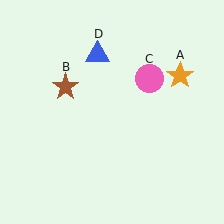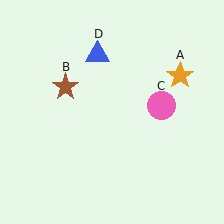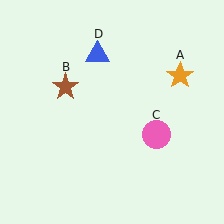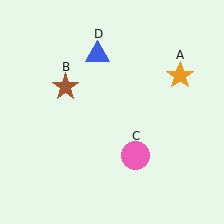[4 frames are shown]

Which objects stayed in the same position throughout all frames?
Orange star (object A) and brown star (object B) and blue triangle (object D) remained stationary.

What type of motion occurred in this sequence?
The pink circle (object C) rotated clockwise around the center of the scene.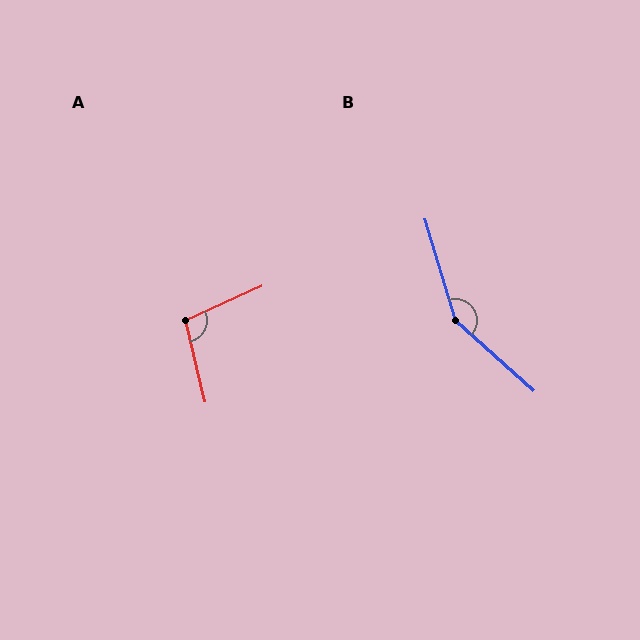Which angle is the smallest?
A, at approximately 101 degrees.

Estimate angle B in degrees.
Approximately 148 degrees.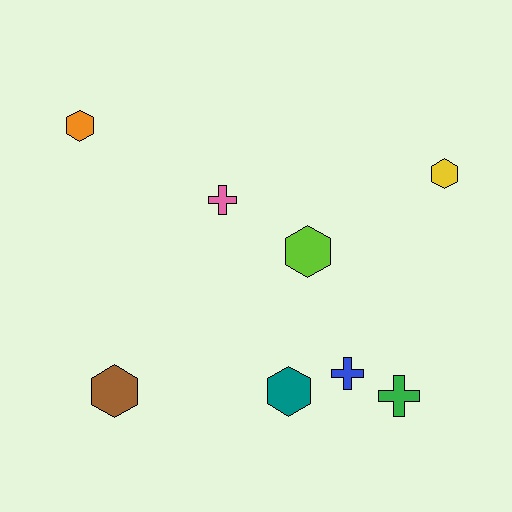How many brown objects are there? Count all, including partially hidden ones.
There is 1 brown object.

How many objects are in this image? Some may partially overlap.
There are 8 objects.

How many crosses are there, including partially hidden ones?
There are 3 crosses.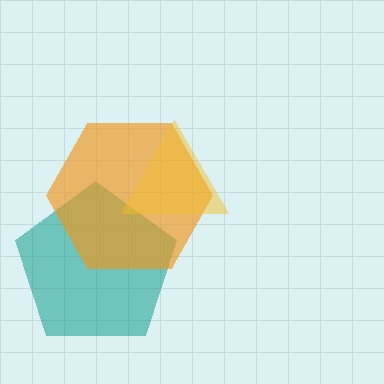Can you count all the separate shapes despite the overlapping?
Yes, there are 3 separate shapes.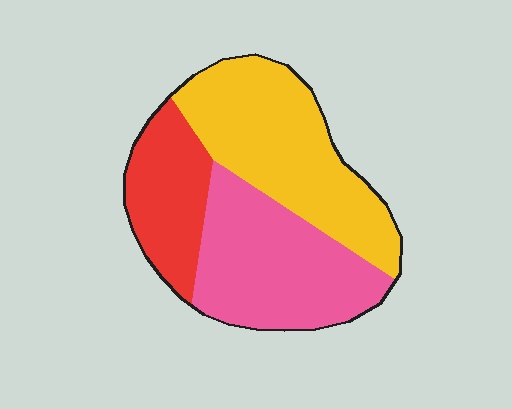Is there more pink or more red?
Pink.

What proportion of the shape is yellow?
Yellow covers roughly 40% of the shape.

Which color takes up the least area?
Red, at roughly 20%.